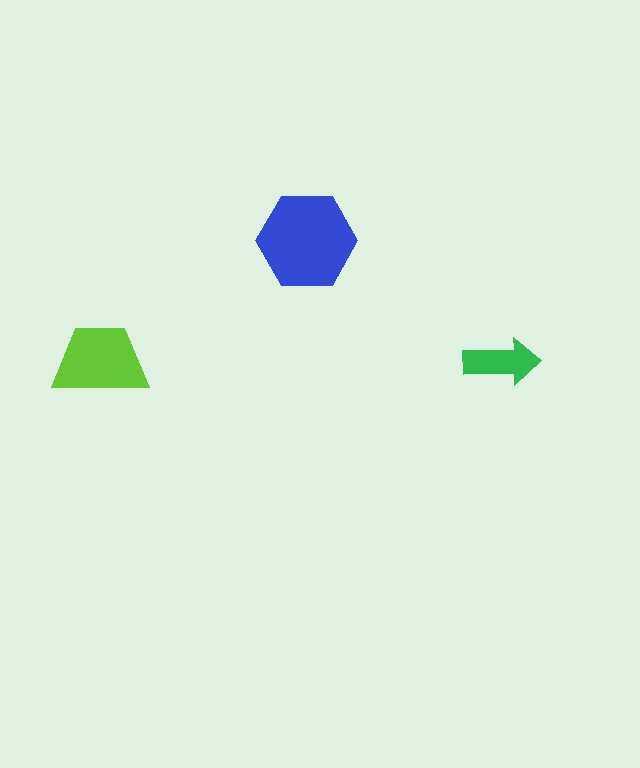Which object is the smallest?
The green arrow.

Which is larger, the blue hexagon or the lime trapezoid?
The blue hexagon.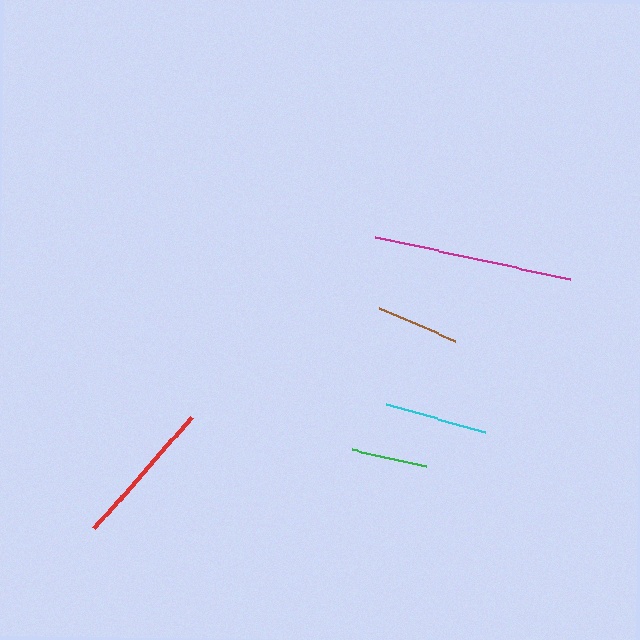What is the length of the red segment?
The red segment is approximately 148 pixels long.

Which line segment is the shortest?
The green line is the shortest at approximately 75 pixels.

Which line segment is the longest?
The magenta line is the longest at approximately 199 pixels.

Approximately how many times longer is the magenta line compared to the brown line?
The magenta line is approximately 2.4 times the length of the brown line.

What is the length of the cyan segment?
The cyan segment is approximately 103 pixels long.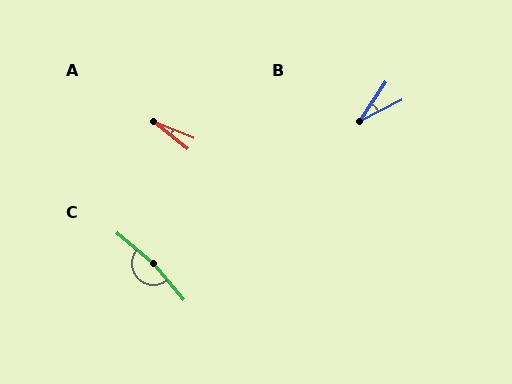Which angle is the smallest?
A, at approximately 16 degrees.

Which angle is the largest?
C, at approximately 170 degrees.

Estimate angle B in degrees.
Approximately 29 degrees.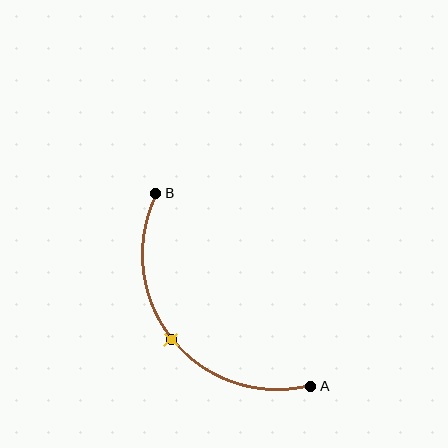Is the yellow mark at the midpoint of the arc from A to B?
Yes. The yellow mark lies on the arc at equal arc-length from both A and B — it is the arc midpoint.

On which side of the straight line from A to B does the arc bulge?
The arc bulges below and to the left of the straight line connecting A and B.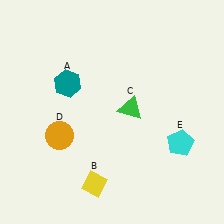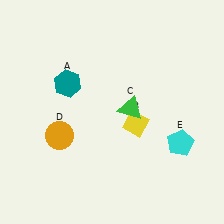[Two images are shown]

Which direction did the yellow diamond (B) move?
The yellow diamond (B) moved up.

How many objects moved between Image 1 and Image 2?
1 object moved between the two images.